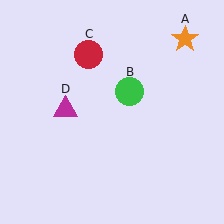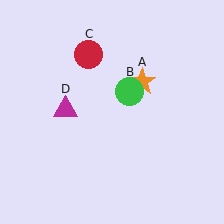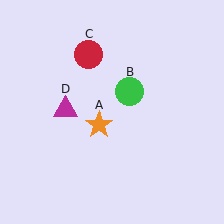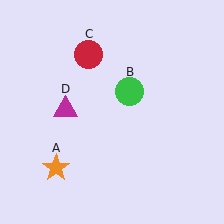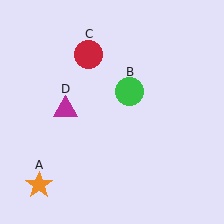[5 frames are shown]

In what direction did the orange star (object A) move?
The orange star (object A) moved down and to the left.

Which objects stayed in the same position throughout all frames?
Green circle (object B) and red circle (object C) and magenta triangle (object D) remained stationary.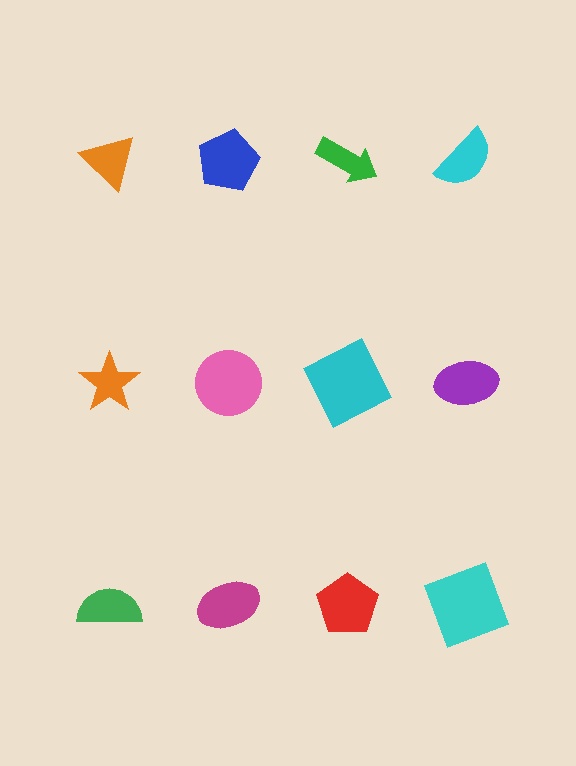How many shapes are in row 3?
4 shapes.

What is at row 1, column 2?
A blue pentagon.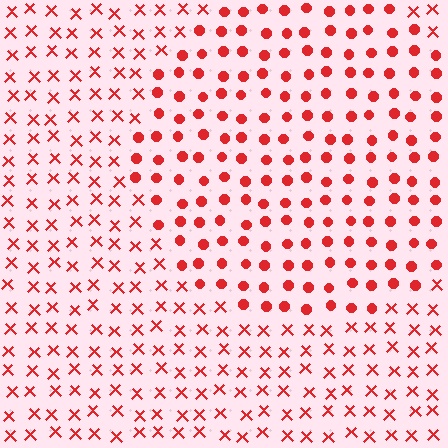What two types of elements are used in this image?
The image uses circles inside the circle region and X marks outside it.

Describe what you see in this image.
The image is filled with small red elements arranged in a uniform grid. A circle-shaped region contains circles, while the surrounding area contains X marks. The boundary is defined purely by the change in element shape.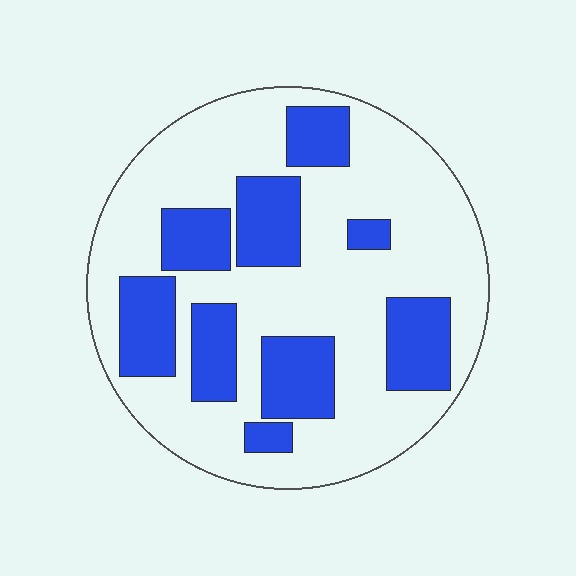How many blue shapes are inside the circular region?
9.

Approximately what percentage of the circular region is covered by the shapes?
Approximately 30%.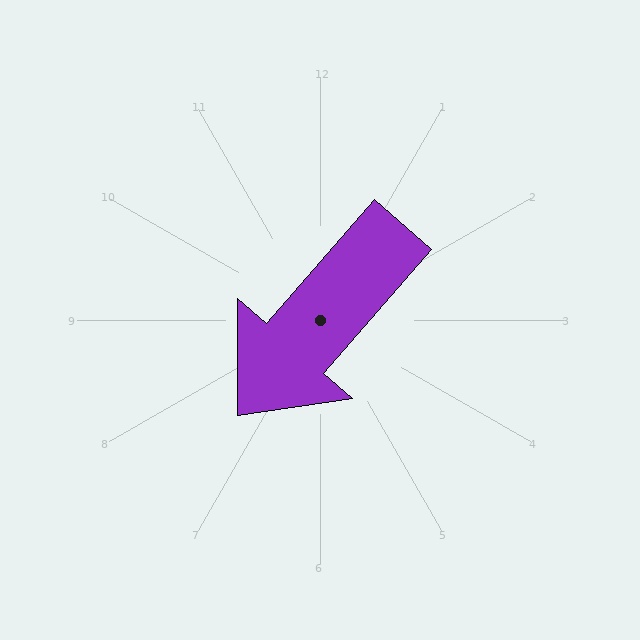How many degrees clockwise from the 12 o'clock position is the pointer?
Approximately 221 degrees.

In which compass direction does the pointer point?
Southwest.